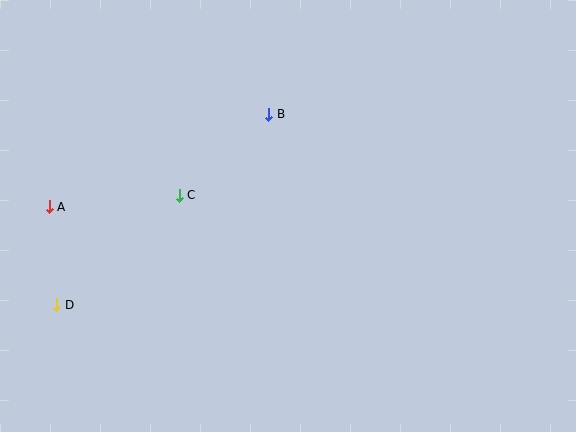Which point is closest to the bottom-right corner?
Point B is closest to the bottom-right corner.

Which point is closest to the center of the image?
Point B at (269, 114) is closest to the center.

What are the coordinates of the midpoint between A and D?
The midpoint between A and D is at (53, 256).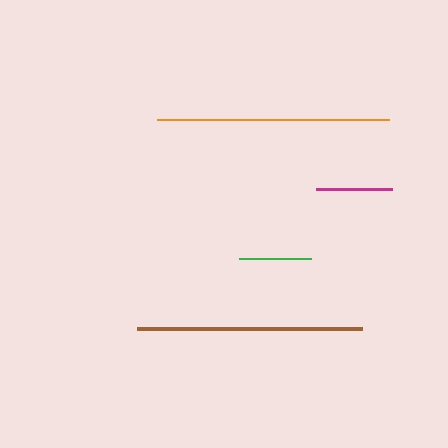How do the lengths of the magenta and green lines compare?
The magenta and green lines are approximately the same length.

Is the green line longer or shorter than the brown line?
The brown line is longer than the green line.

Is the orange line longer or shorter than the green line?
The orange line is longer than the green line.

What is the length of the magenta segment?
The magenta segment is approximately 76 pixels long.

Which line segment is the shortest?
The green line is the shortest at approximately 72 pixels.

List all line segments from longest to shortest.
From longest to shortest: orange, brown, magenta, green.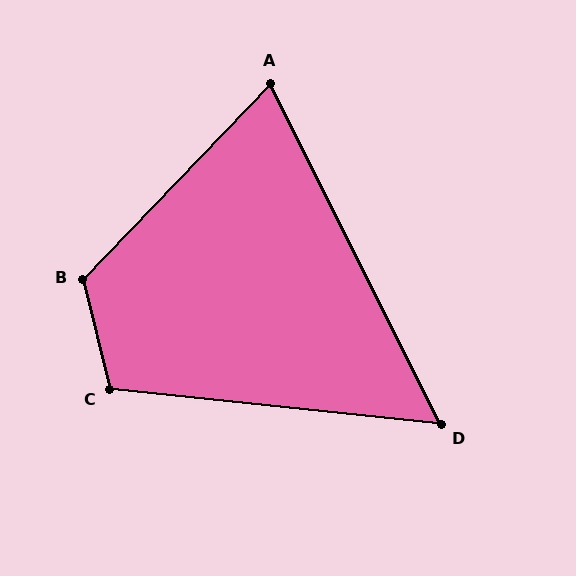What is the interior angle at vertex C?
Approximately 110 degrees (obtuse).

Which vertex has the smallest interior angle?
D, at approximately 57 degrees.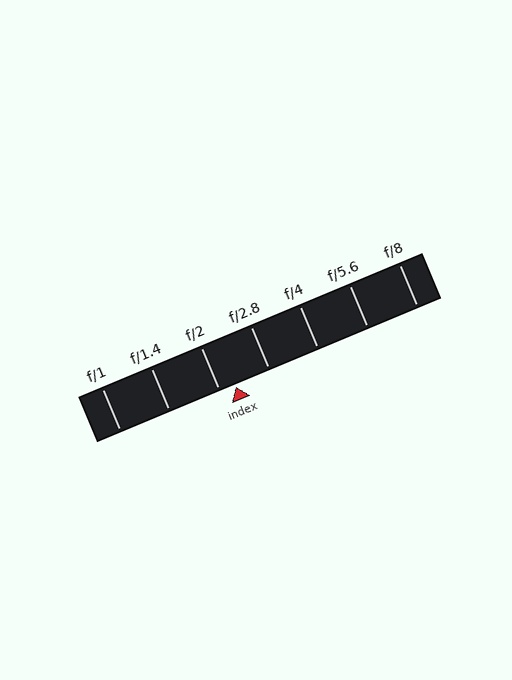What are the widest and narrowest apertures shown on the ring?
The widest aperture shown is f/1 and the narrowest is f/8.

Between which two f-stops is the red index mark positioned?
The index mark is between f/2 and f/2.8.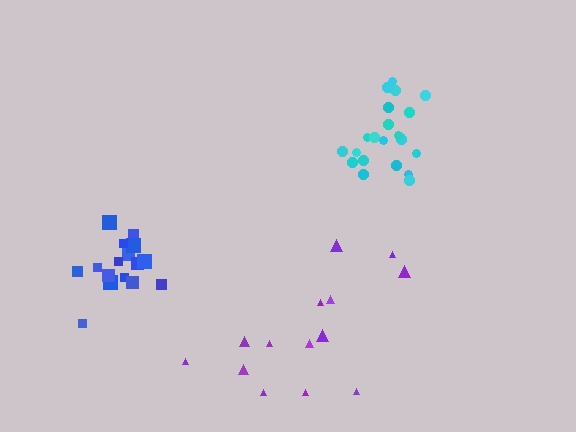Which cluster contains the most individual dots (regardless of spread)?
Cyan (23).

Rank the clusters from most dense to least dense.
cyan, blue, purple.